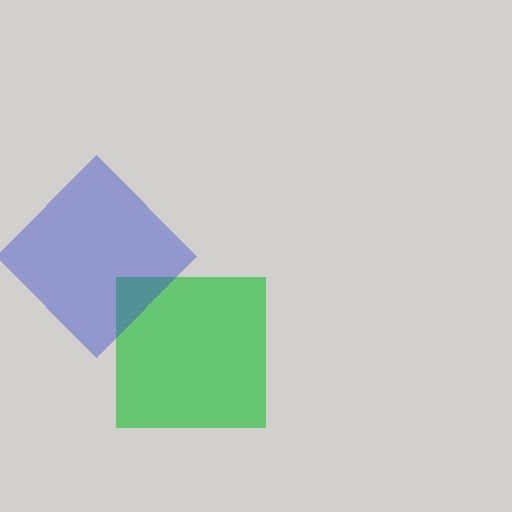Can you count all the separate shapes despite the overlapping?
Yes, there are 2 separate shapes.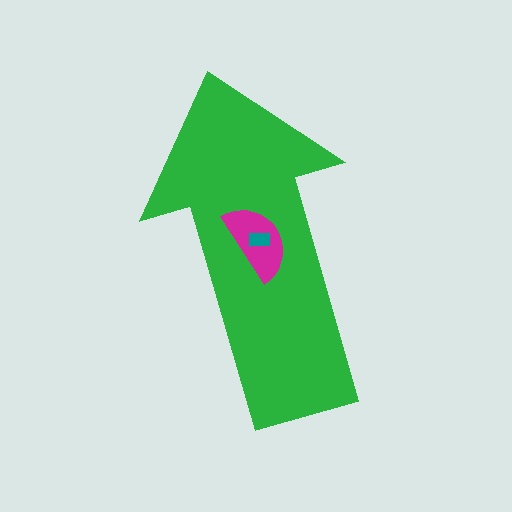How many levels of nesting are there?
3.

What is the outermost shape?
The green arrow.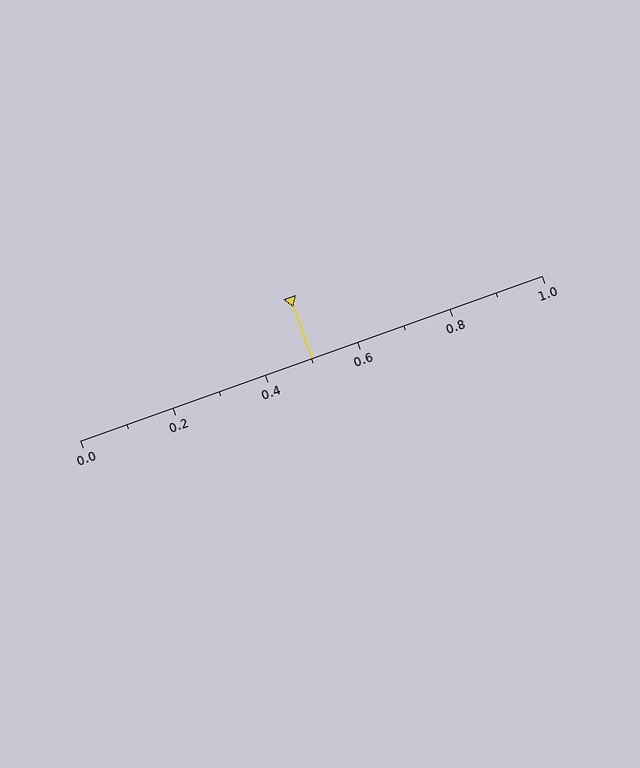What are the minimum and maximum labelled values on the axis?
The axis runs from 0.0 to 1.0.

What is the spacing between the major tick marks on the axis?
The major ticks are spaced 0.2 apart.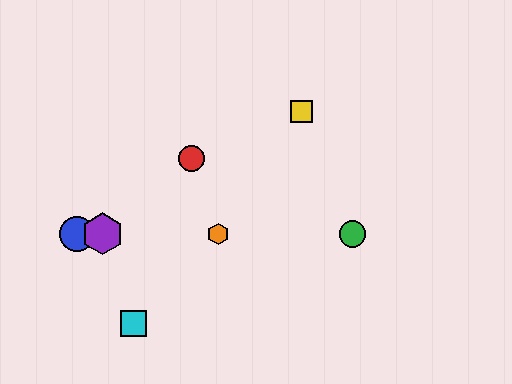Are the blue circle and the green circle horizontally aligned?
Yes, both are at y≈234.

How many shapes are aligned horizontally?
4 shapes (the blue circle, the green circle, the purple hexagon, the orange hexagon) are aligned horizontally.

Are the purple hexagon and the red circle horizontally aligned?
No, the purple hexagon is at y≈234 and the red circle is at y≈159.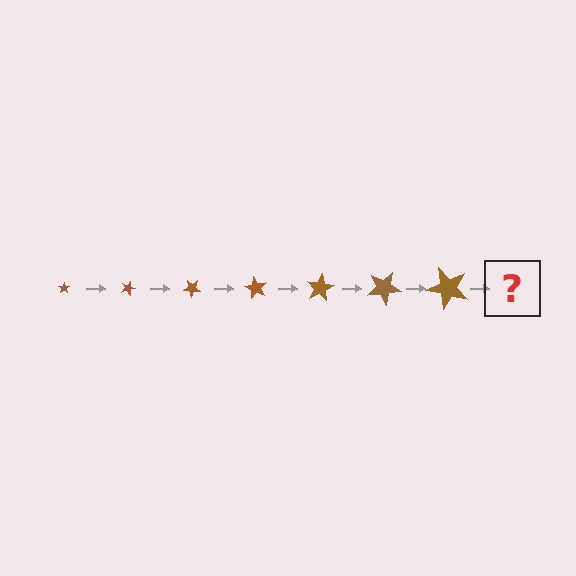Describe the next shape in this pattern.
It should be a star, larger than the previous one and rotated 140 degrees from the start.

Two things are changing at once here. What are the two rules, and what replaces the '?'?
The two rules are that the star grows larger each step and it rotates 20 degrees each step. The '?' should be a star, larger than the previous one and rotated 140 degrees from the start.